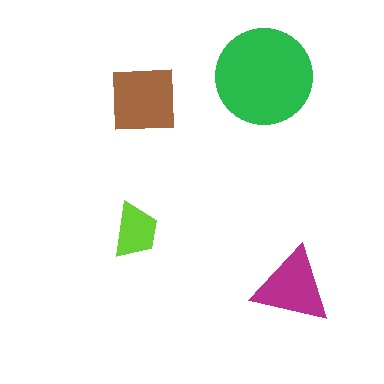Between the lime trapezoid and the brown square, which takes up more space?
The brown square.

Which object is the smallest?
The lime trapezoid.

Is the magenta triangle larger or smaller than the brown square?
Smaller.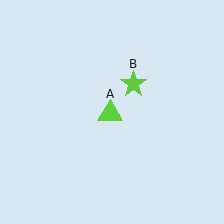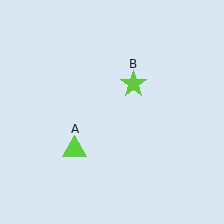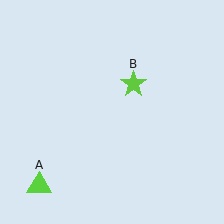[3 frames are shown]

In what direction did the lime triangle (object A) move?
The lime triangle (object A) moved down and to the left.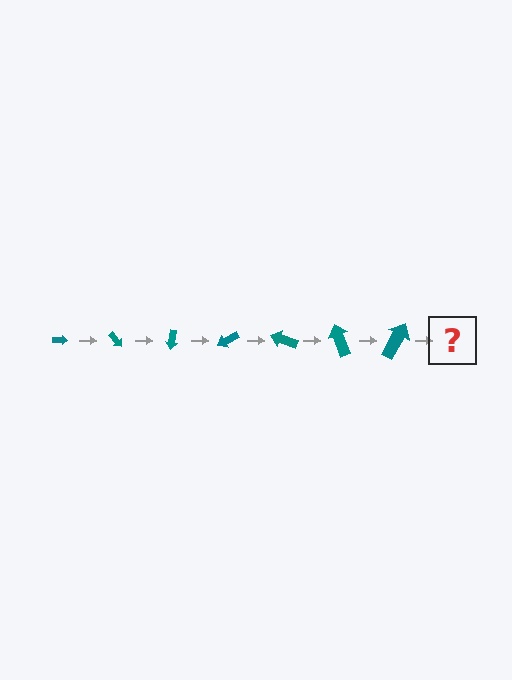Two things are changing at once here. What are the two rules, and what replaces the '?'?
The two rules are that the arrow grows larger each step and it rotates 50 degrees each step. The '?' should be an arrow, larger than the previous one and rotated 350 degrees from the start.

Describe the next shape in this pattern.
It should be an arrow, larger than the previous one and rotated 350 degrees from the start.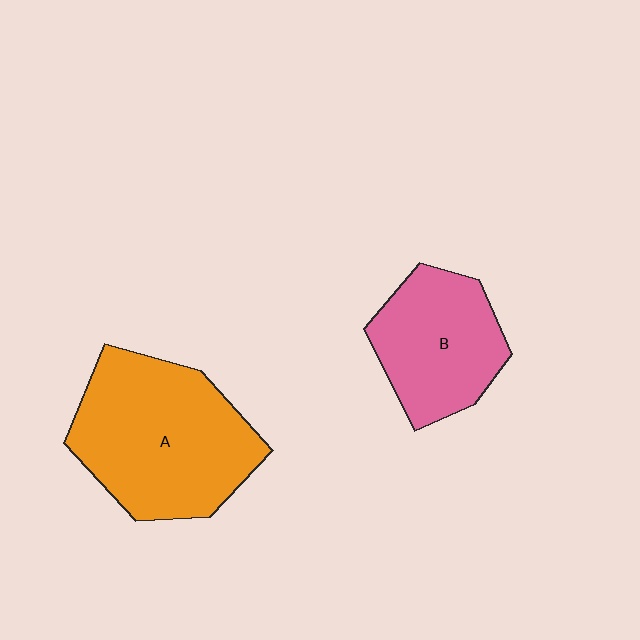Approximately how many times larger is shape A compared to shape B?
Approximately 1.5 times.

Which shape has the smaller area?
Shape B (pink).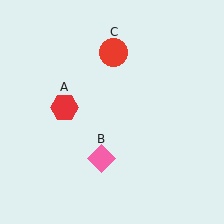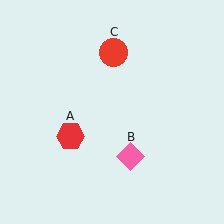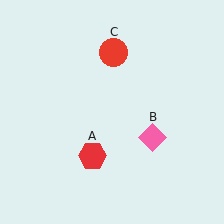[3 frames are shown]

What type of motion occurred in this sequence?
The red hexagon (object A), pink diamond (object B) rotated counterclockwise around the center of the scene.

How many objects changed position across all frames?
2 objects changed position: red hexagon (object A), pink diamond (object B).